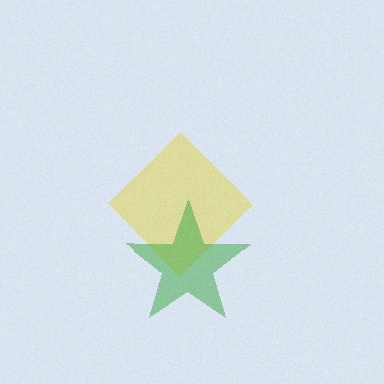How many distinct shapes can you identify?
There are 2 distinct shapes: a yellow diamond, a green star.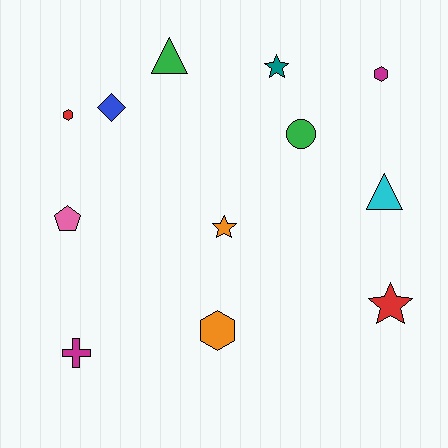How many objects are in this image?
There are 12 objects.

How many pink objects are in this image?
There is 1 pink object.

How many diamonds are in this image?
There is 1 diamond.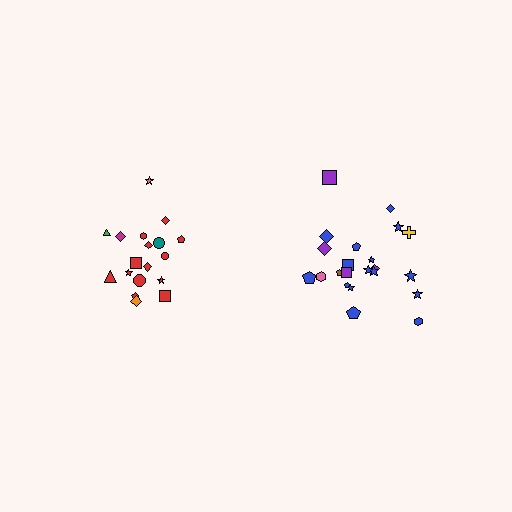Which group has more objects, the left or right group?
The right group.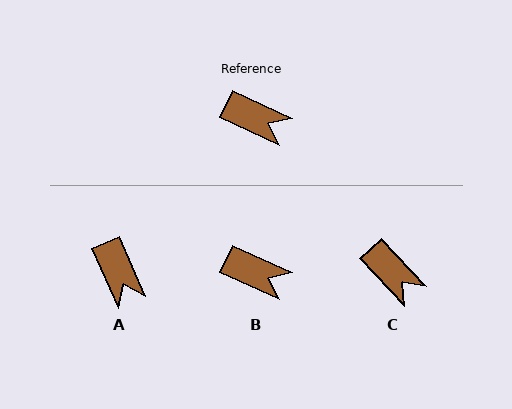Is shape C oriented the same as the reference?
No, it is off by about 22 degrees.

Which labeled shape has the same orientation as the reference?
B.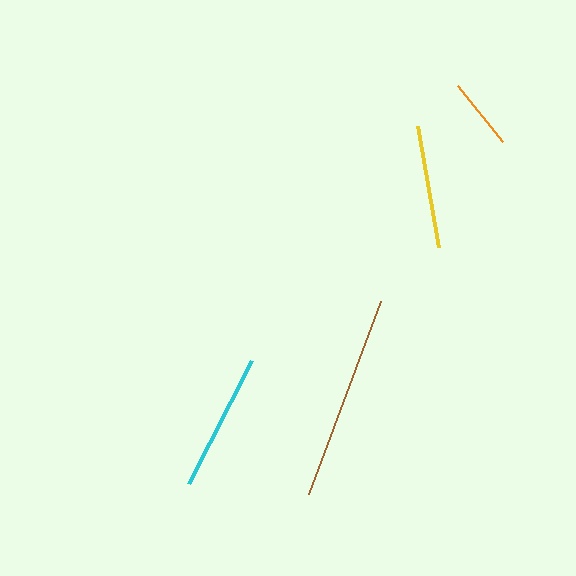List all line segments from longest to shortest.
From longest to shortest: brown, cyan, yellow, orange.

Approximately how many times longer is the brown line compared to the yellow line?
The brown line is approximately 1.7 times the length of the yellow line.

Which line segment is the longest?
The brown line is the longest at approximately 207 pixels.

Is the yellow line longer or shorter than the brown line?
The brown line is longer than the yellow line.